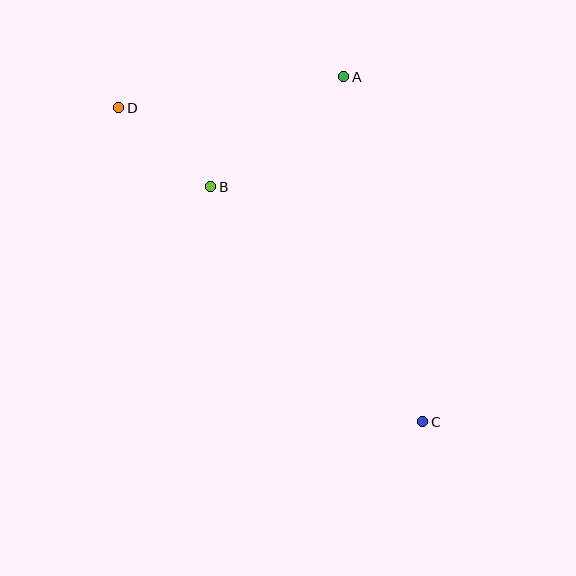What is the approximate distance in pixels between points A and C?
The distance between A and C is approximately 354 pixels.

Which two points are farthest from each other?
Points C and D are farthest from each other.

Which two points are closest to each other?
Points B and D are closest to each other.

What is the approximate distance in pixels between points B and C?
The distance between B and C is approximately 316 pixels.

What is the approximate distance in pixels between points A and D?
The distance between A and D is approximately 227 pixels.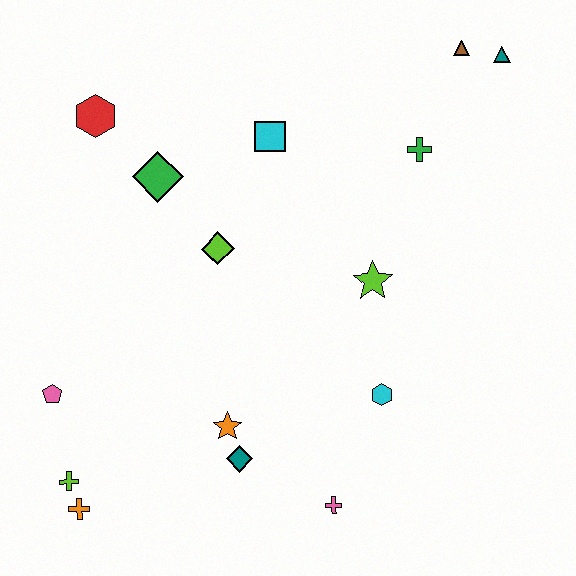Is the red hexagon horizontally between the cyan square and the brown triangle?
No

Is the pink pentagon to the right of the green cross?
No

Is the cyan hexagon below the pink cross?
No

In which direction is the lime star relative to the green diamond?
The lime star is to the right of the green diamond.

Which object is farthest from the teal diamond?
The teal triangle is farthest from the teal diamond.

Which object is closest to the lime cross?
The orange cross is closest to the lime cross.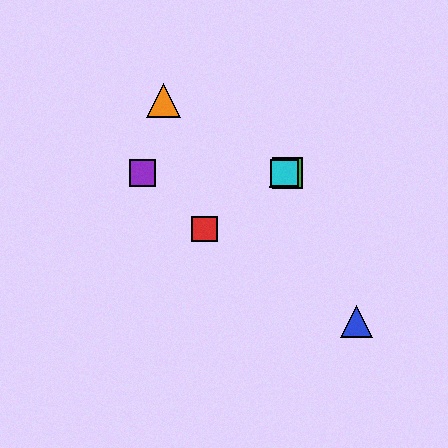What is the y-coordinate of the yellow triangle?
The yellow triangle is at y≈173.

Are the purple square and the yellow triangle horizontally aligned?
Yes, both are at y≈173.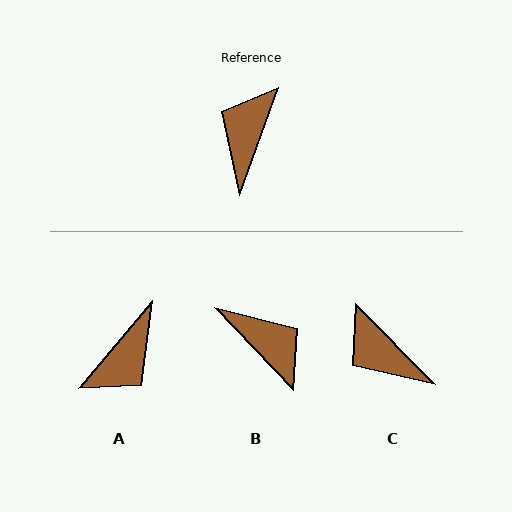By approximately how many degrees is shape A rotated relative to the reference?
Approximately 160 degrees counter-clockwise.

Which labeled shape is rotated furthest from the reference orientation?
A, about 160 degrees away.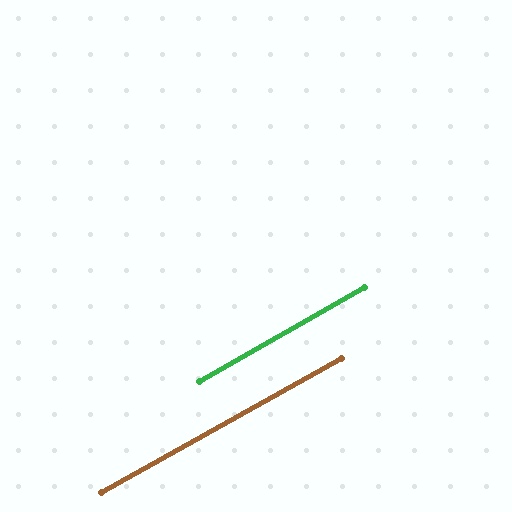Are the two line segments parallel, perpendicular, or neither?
Parallel — their directions differ by only 0.6°.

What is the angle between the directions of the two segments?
Approximately 1 degree.